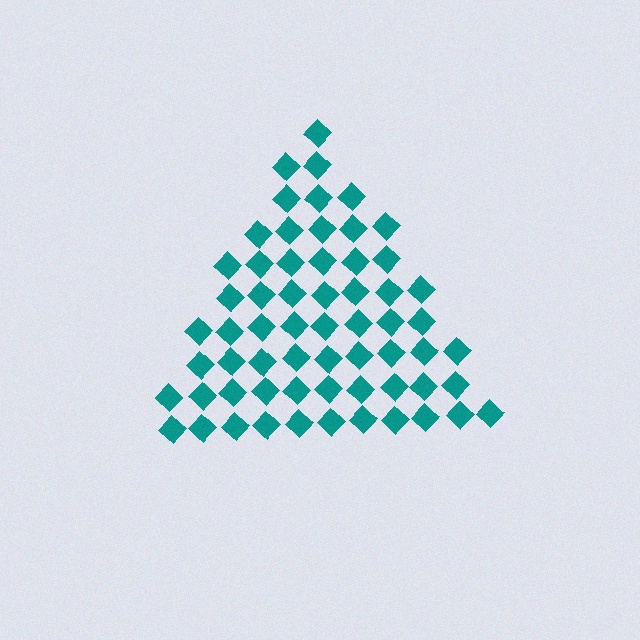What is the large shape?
The large shape is a triangle.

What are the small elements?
The small elements are diamonds.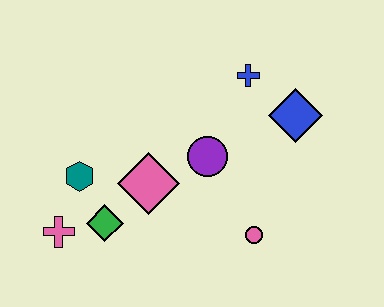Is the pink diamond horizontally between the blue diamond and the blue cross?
No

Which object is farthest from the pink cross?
The blue diamond is farthest from the pink cross.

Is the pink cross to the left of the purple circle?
Yes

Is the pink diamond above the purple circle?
No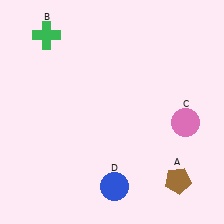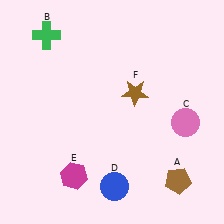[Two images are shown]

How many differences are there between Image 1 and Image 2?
There are 2 differences between the two images.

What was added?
A magenta hexagon (E), a brown star (F) were added in Image 2.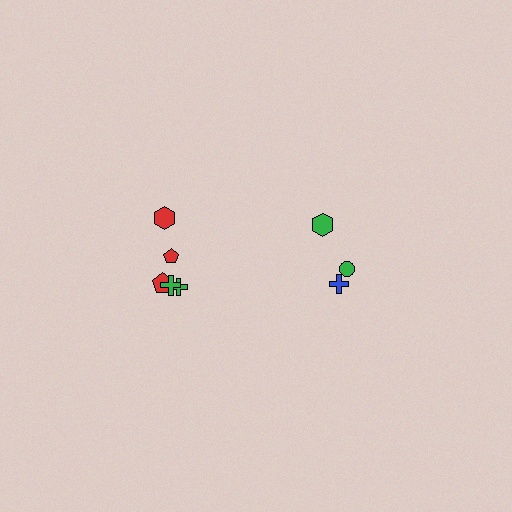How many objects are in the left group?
There are 5 objects.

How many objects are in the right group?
There are 3 objects.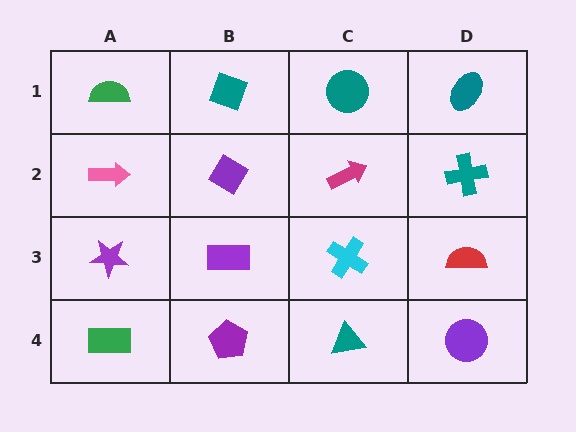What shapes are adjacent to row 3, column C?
A magenta arrow (row 2, column C), a teal triangle (row 4, column C), a purple rectangle (row 3, column B), a red semicircle (row 3, column D).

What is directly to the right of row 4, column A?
A purple pentagon.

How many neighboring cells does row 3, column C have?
4.